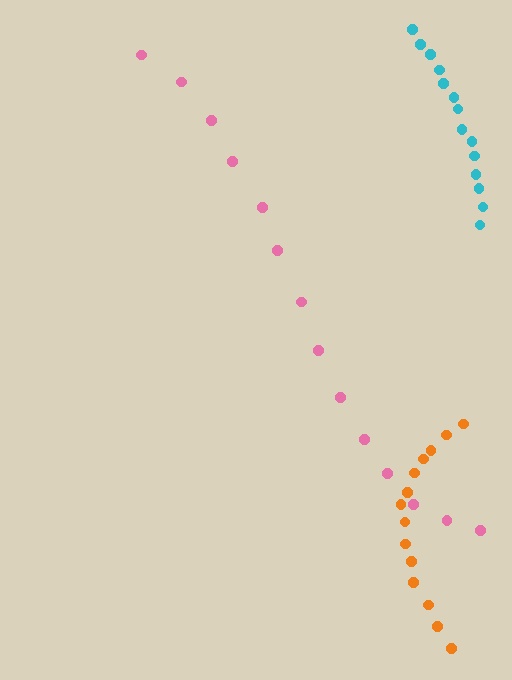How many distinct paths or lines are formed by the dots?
There are 3 distinct paths.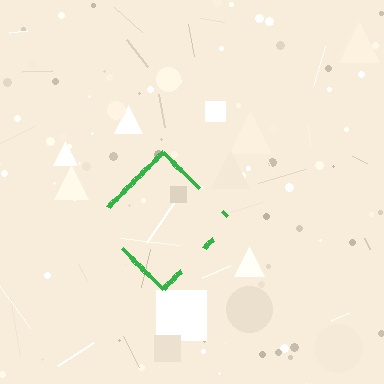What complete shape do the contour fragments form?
The contour fragments form a diamond.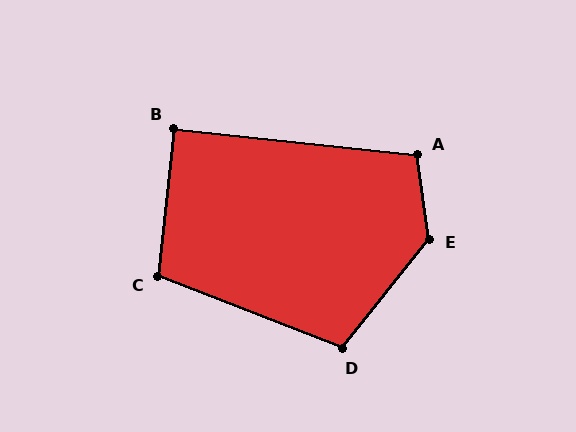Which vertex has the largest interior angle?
E, at approximately 133 degrees.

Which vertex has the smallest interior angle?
B, at approximately 90 degrees.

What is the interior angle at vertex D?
Approximately 107 degrees (obtuse).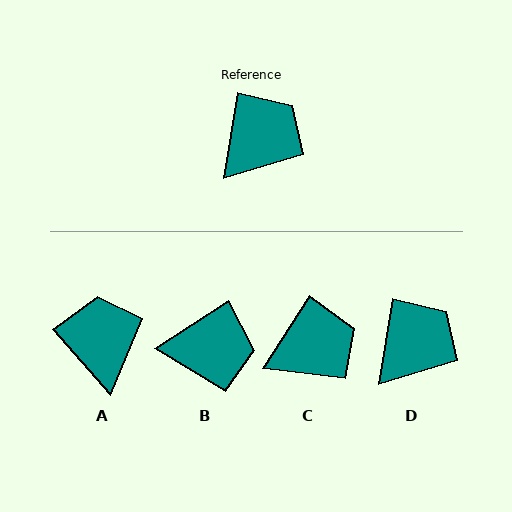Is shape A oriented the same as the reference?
No, it is off by about 51 degrees.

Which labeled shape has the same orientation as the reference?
D.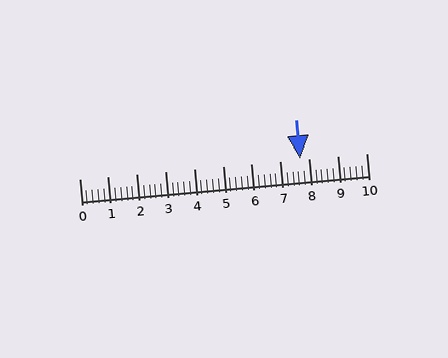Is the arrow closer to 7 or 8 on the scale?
The arrow is closer to 8.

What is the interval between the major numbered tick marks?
The major tick marks are spaced 1 units apart.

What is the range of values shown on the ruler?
The ruler shows values from 0 to 10.